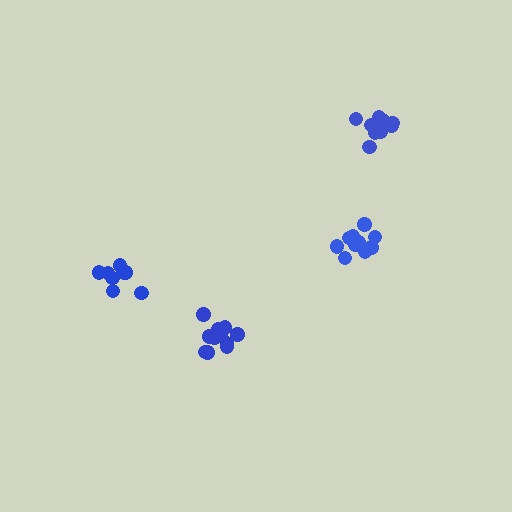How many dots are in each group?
Group 1: 9 dots, Group 2: 8 dots, Group 3: 10 dots, Group 4: 11 dots (38 total).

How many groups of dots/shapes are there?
There are 4 groups.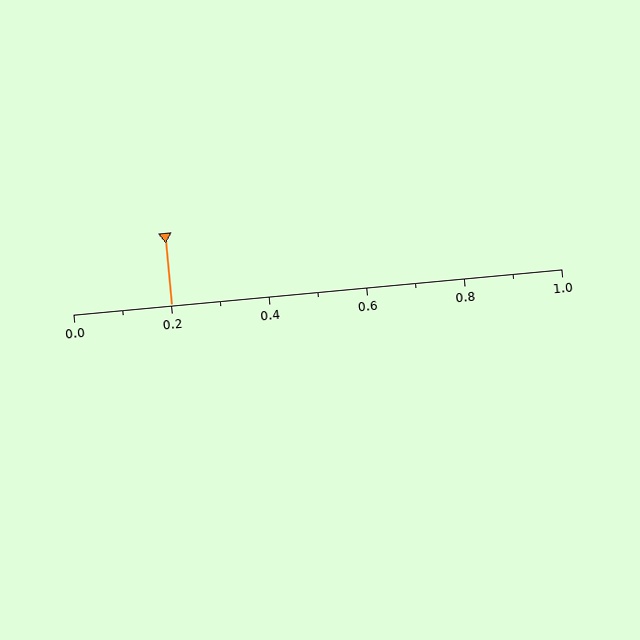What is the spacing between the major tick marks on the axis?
The major ticks are spaced 0.2 apart.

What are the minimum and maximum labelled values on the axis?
The axis runs from 0.0 to 1.0.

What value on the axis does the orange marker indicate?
The marker indicates approximately 0.2.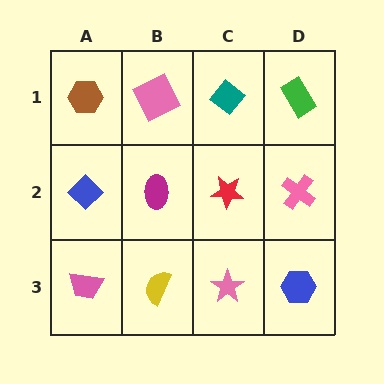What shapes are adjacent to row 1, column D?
A pink cross (row 2, column D), a teal diamond (row 1, column C).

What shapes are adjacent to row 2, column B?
A pink square (row 1, column B), a yellow semicircle (row 3, column B), a blue diamond (row 2, column A), a red star (row 2, column C).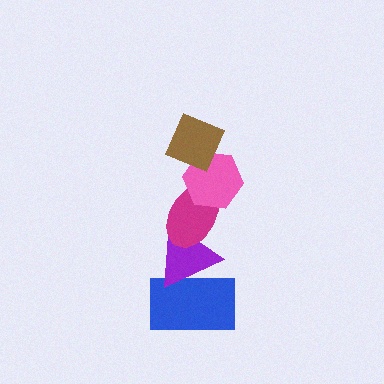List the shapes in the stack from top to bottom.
From top to bottom: the brown diamond, the pink hexagon, the magenta ellipse, the purple triangle, the blue rectangle.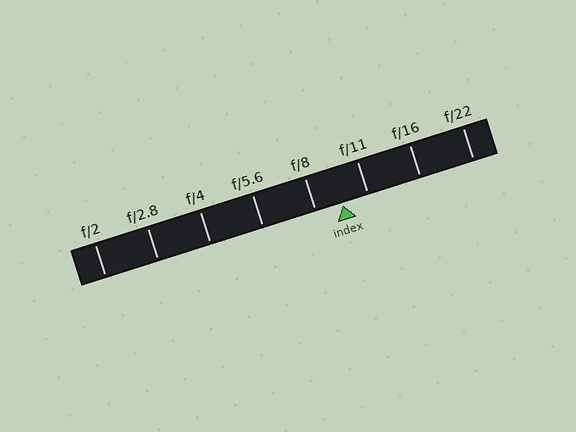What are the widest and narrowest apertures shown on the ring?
The widest aperture shown is f/2 and the narrowest is f/22.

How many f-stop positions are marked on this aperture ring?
There are 8 f-stop positions marked.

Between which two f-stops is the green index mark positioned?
The index mark is between f/8 and f/11.